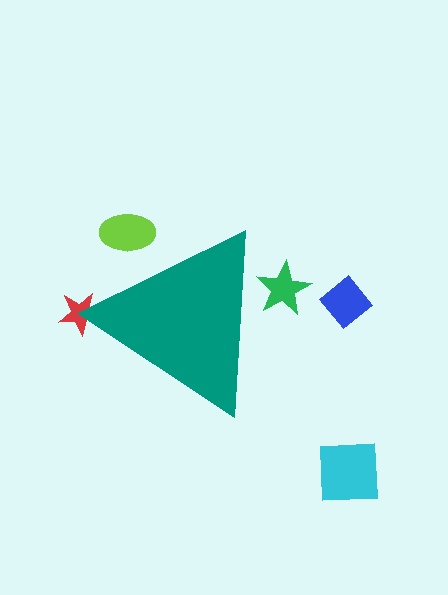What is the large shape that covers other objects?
A teal triangle.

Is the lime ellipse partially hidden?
Yes, the lime ellipse is partially hidden behind the teal triangle.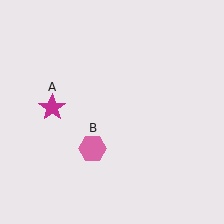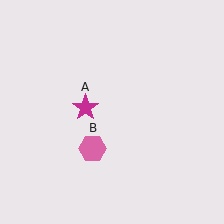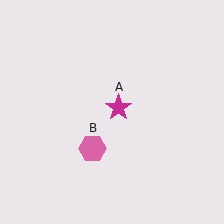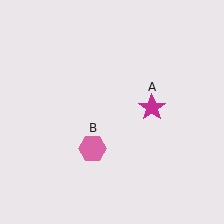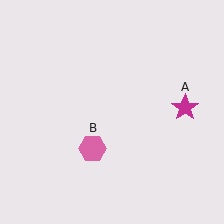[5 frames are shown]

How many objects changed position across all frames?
1 object changed position: magenta star (object A).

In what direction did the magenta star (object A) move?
The magenta star (object A) moved right.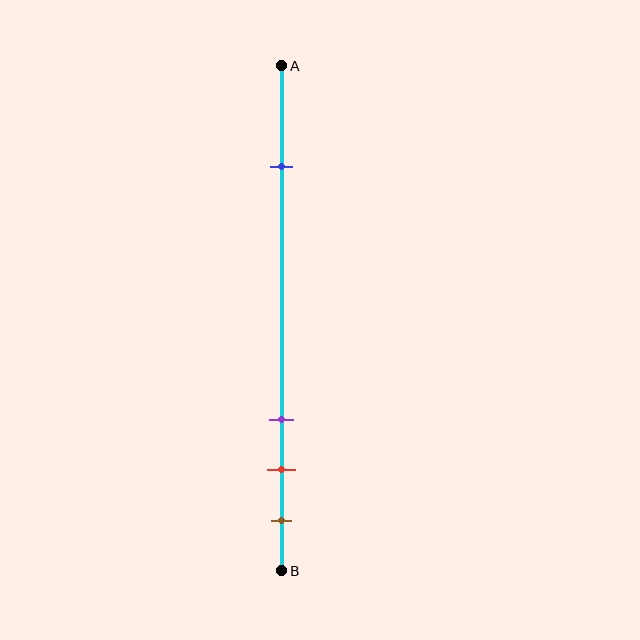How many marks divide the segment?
There are 4 marks dividing the segment.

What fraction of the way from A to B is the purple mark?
The purple mark is approximately 70% (0.7) of the way from A to B.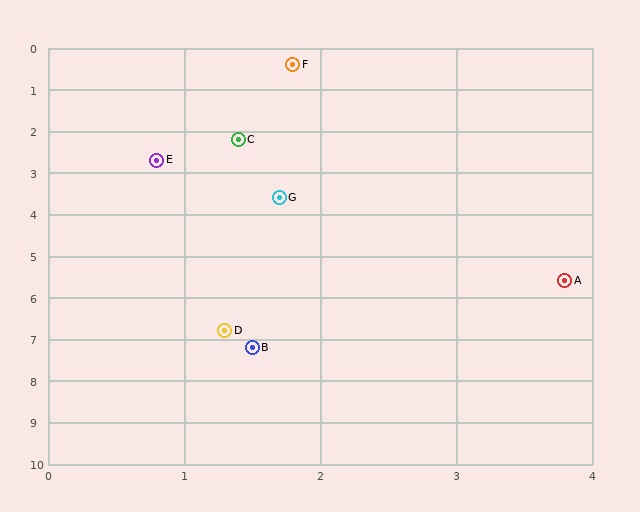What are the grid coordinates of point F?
Point F is at approximately (1.8, 0.4).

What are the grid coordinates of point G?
Point G is at approximately (1.7, 3.6).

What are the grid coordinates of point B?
Point B is at approximately (1.5, 7.2).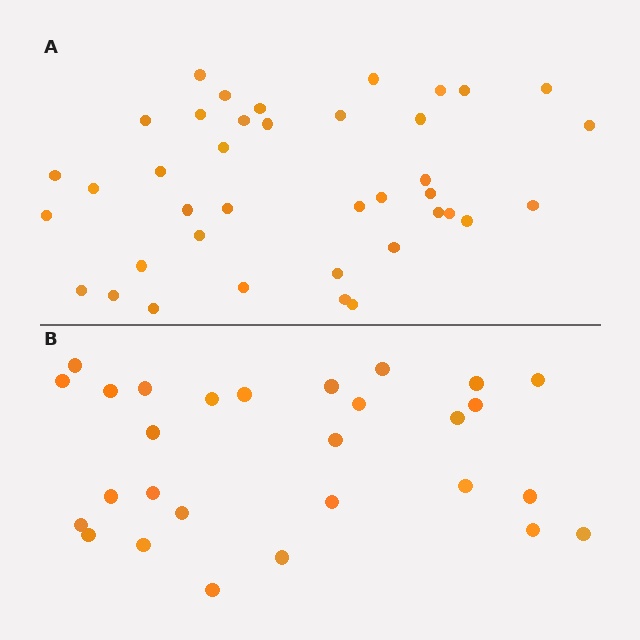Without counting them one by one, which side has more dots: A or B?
Region A (the top region) has more dots.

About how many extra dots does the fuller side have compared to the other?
Region A has roughly 12 or so more dots than region B.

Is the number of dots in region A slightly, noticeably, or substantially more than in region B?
Region A has noticeably more, but not dramatically so. The ratio is roughly 1.4 to 1.